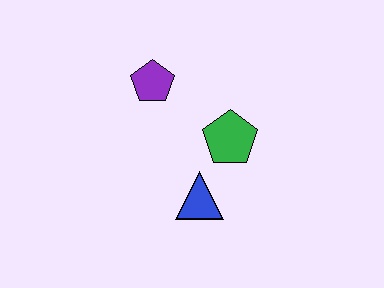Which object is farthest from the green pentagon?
The purple pentagon is farthest from the green pentagon.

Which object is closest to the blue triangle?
The green pentagon is closest to the blue triangle.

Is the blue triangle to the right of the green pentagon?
No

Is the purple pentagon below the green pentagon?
No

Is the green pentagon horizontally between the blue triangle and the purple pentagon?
No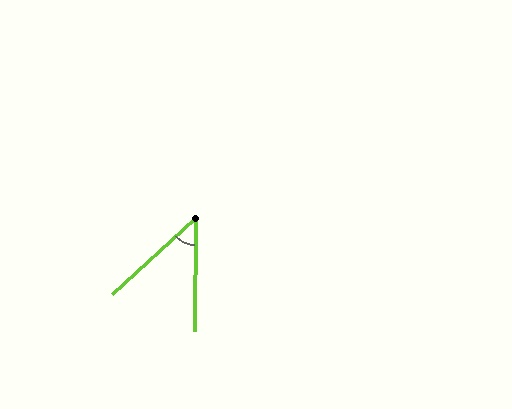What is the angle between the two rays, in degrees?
Approximately 47 degrees.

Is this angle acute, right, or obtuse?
It is acute.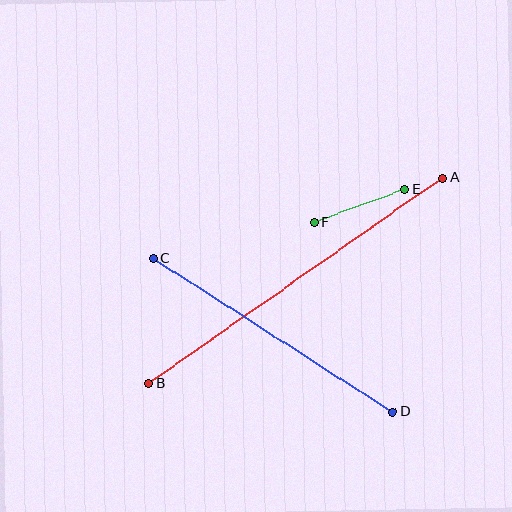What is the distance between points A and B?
The distance is approximately 358 pixels.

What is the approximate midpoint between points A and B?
The midpoint is at approximately (296, 280) pixels.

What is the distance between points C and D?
The distance is approximately 284 pixels.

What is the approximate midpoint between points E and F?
The midpoint is at approximately (360, 206) pixels.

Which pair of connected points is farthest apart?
Points A and B are farthest apart.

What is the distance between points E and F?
The distance is approximately 95 pixels.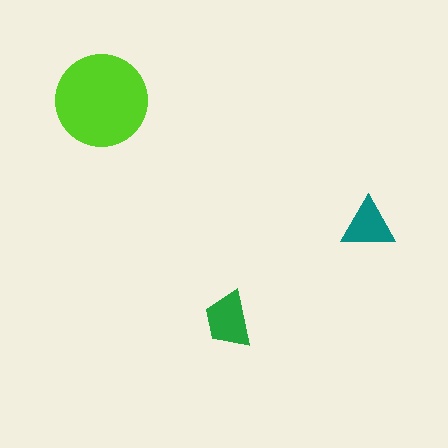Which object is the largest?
The lime circle.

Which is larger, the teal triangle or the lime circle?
The lime circle.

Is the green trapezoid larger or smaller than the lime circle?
Smaller.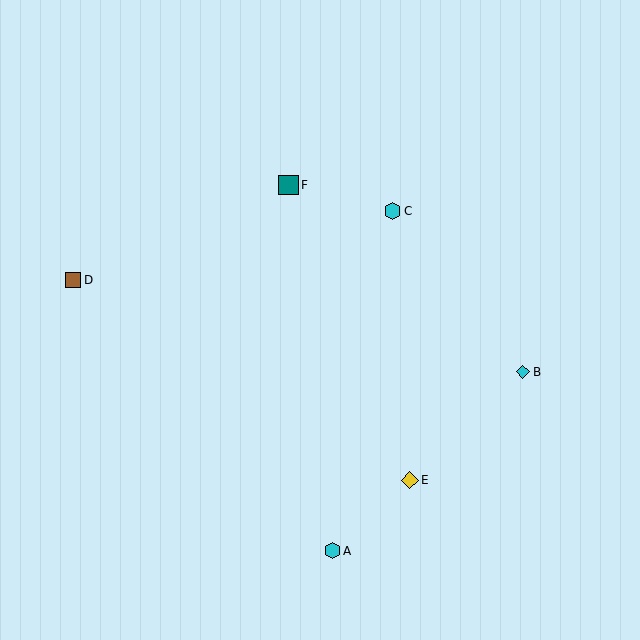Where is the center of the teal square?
The center of the teal square is at (288, 185).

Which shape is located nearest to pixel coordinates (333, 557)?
The cyan hexagon (labeled A) at (332, 551) is nearest to that location.